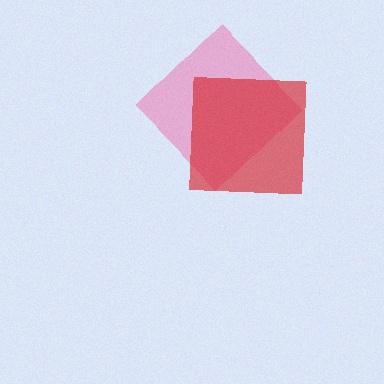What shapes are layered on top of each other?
The layered shapes are: a pink diamond, a red square.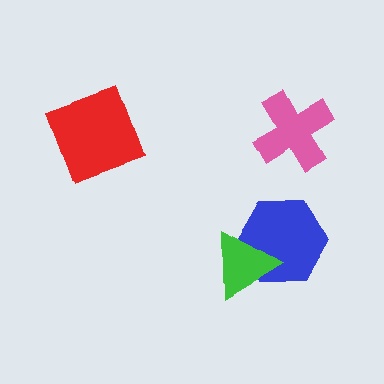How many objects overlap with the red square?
0 objects overlap with the red square.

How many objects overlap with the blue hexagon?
1 object overlaps with the blue hexagon.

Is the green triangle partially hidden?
No, no other shape covers it.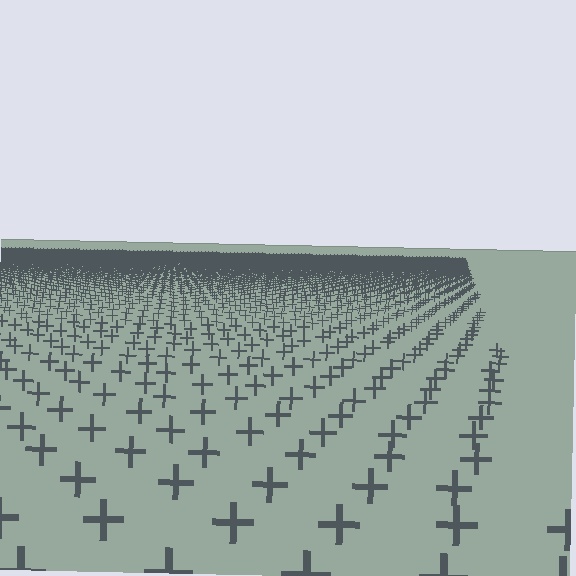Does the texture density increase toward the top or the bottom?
Density increases toward the top.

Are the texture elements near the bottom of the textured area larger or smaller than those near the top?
Larger. Near the bottom, elements are closer to the viewer and appear at a bigger on-screen size.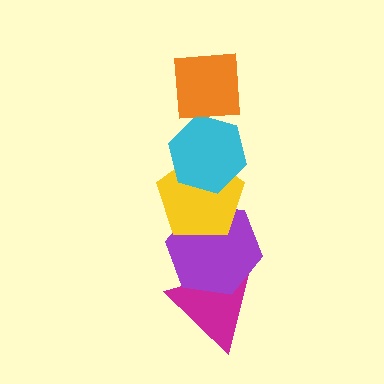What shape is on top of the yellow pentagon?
The cyan hexagon is on top of the yellow pentagon.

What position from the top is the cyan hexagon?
The cyan hexagon is 2nd from the top.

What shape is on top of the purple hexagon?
The yellow pentagon is on top of the purple hexagon.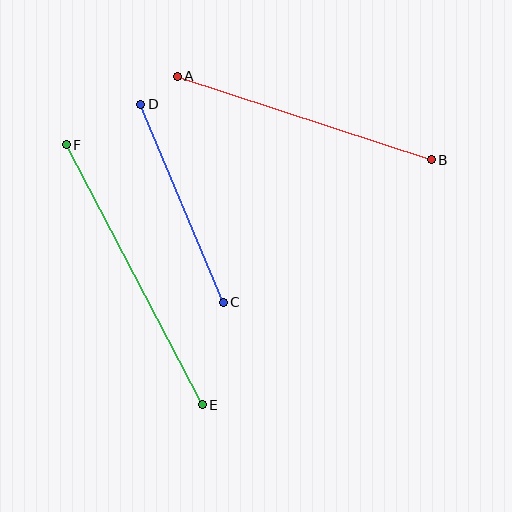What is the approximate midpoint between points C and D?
The midpoint is at approximately (182, 203) pixels.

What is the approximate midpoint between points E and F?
The midpoint is at approximately (134, 275) pixels.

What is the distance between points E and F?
The distance is approximately 294 pixels.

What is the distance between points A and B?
The distance is approximately 268 pixels.